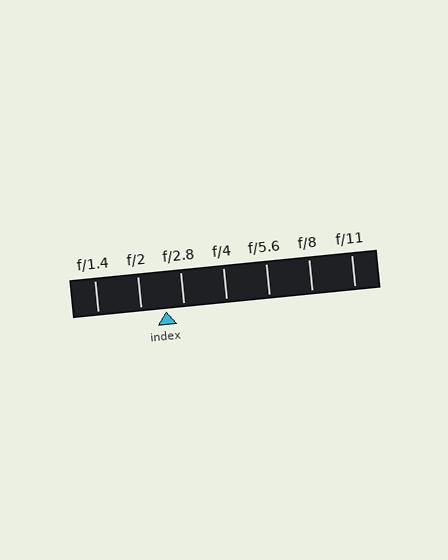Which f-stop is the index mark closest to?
The index mark is closest to f/2.8.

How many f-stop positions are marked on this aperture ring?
There are 7 f-stop positions marked.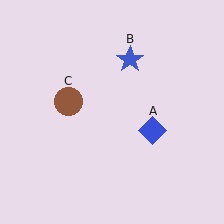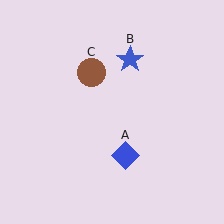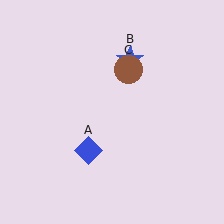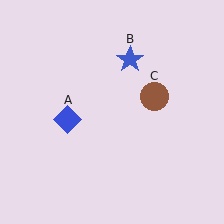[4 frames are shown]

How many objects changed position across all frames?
2 objects changed position: blue diamond (object A), brown circle (object C).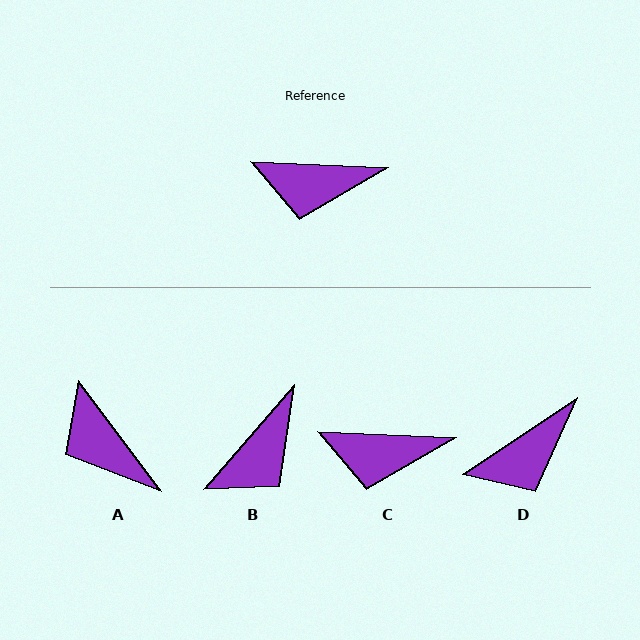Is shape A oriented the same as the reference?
No, it is off by about 51 degrees.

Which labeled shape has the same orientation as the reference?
C.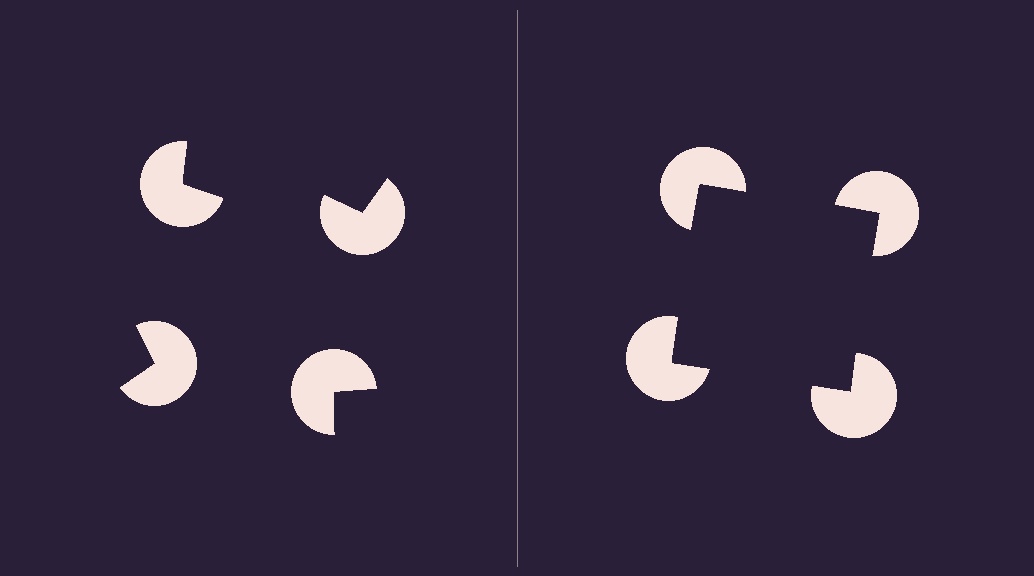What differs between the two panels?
The pac-man discs are positioned identically on both sides; only the wedge orientations differ. On the right they align to a square; on the left they are misaligned.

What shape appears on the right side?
An illusory square.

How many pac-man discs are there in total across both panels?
8 — 4 on each side.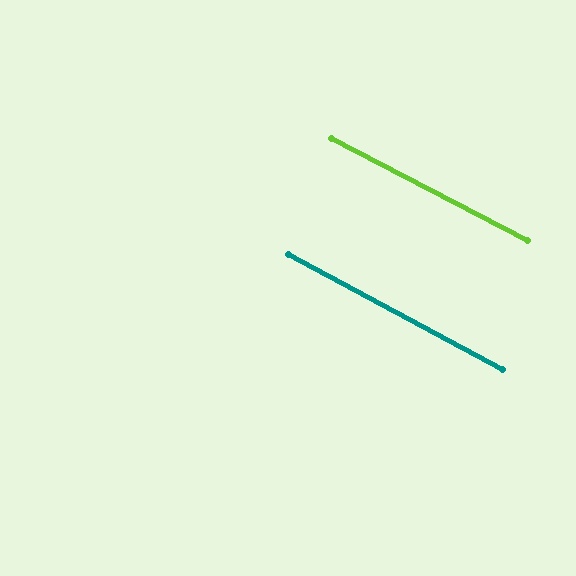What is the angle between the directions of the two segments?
Approximately 1 degree.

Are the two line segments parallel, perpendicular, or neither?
Parallel — their directions differ by only 0.6°.